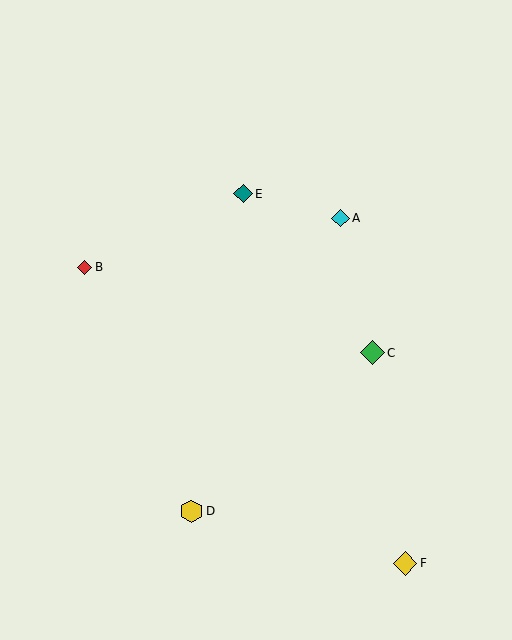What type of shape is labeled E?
Shape E is a teal diamond.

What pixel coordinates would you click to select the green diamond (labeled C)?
Click at (372, 353) to select the green diamond C.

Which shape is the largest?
The green diamond (labeled C) is the largest.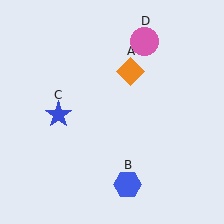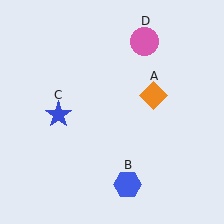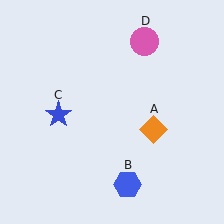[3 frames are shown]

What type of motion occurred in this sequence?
The orange diamond (object A) rotated clockwise around the center of the scene.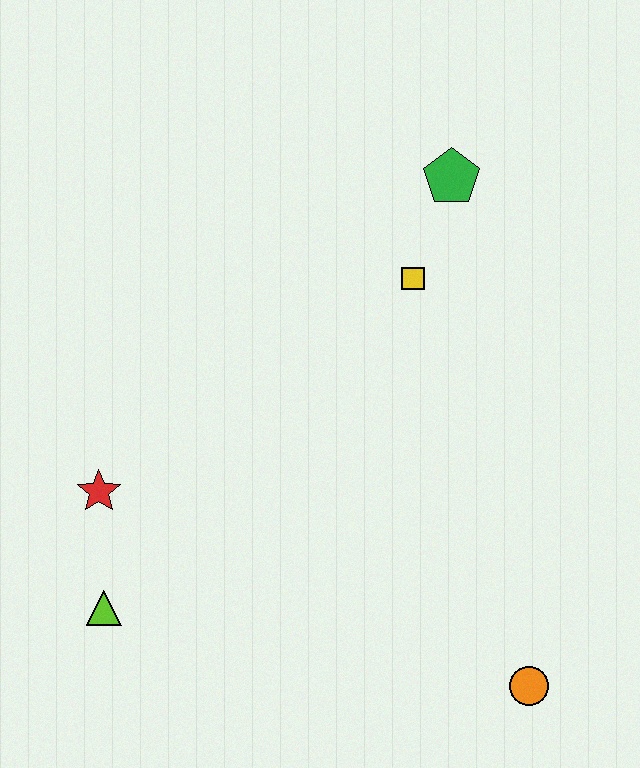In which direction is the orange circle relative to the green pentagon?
The orange circle is below the green pentagon.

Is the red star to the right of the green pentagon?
No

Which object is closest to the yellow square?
The green pentagon is closest to the yellow square.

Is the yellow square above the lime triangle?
Yes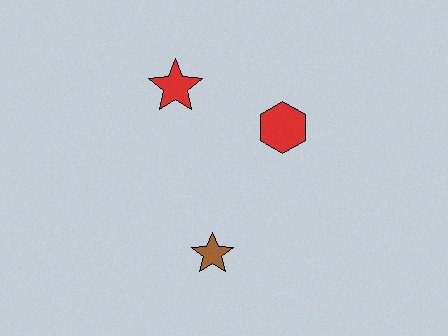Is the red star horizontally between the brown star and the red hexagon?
No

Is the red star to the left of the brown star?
Yes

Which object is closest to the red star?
The red hexagon is closest to the red star.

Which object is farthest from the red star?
The brown star is farthest from the red star.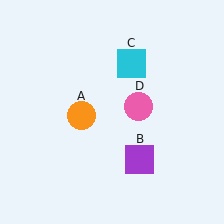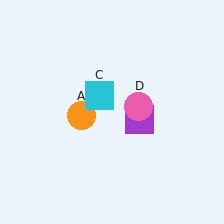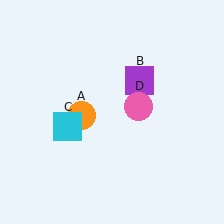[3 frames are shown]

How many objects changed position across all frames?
2 objects changed position: purple square (object B), cyan square (object C).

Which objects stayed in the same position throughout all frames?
Orange circle (object A) and pink circle (object D) remained stationary.